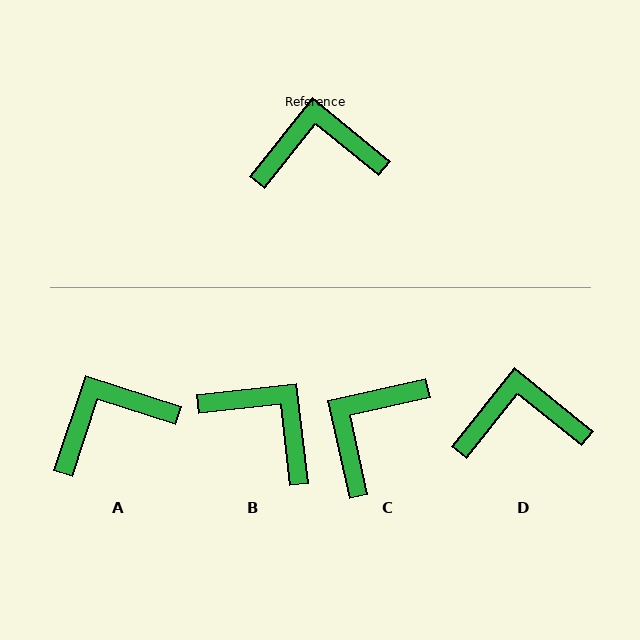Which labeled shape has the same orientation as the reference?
D.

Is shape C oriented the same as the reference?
No, it is off by about 51 degrees.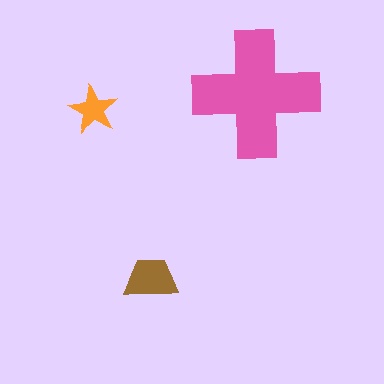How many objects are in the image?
There are 3 objects in the image.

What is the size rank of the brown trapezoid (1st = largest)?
2nd.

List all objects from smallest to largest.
The orange star, the brown trapezoid, the pink cross.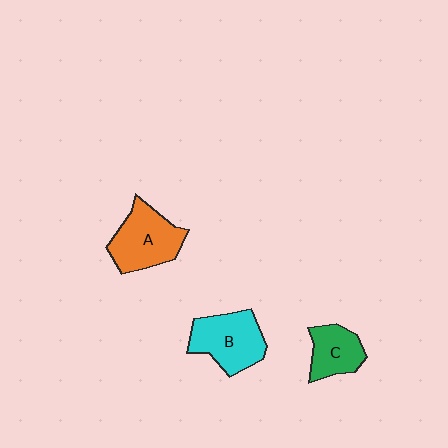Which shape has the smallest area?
Shape C (green).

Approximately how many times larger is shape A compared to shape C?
Approximately 1.5 times.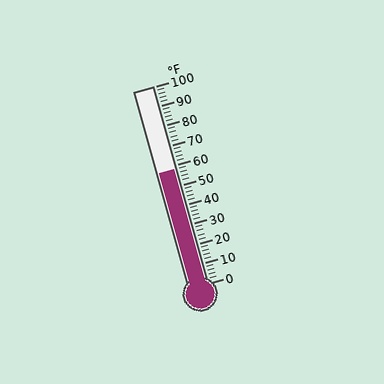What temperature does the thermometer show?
The thermometer shows approximately 58°F.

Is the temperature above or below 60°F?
The temperature is below 60°F.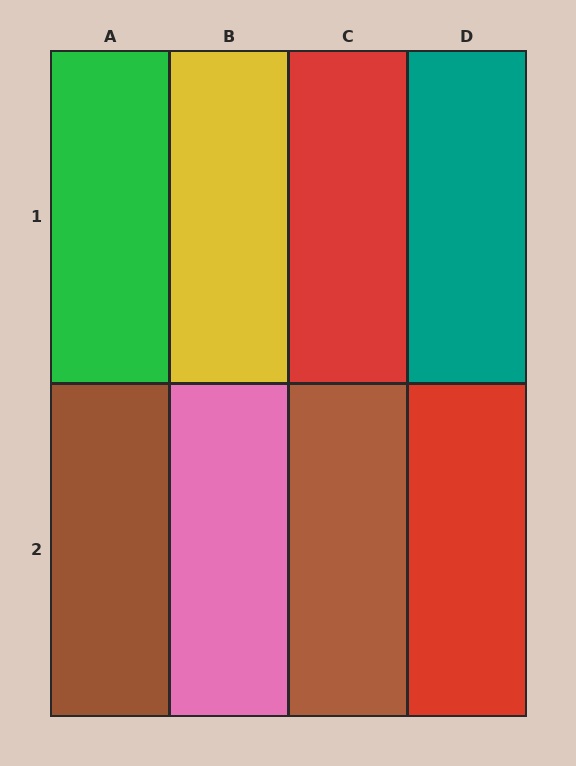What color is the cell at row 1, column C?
Red.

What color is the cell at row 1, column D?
Teal.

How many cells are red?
2 cells are red.